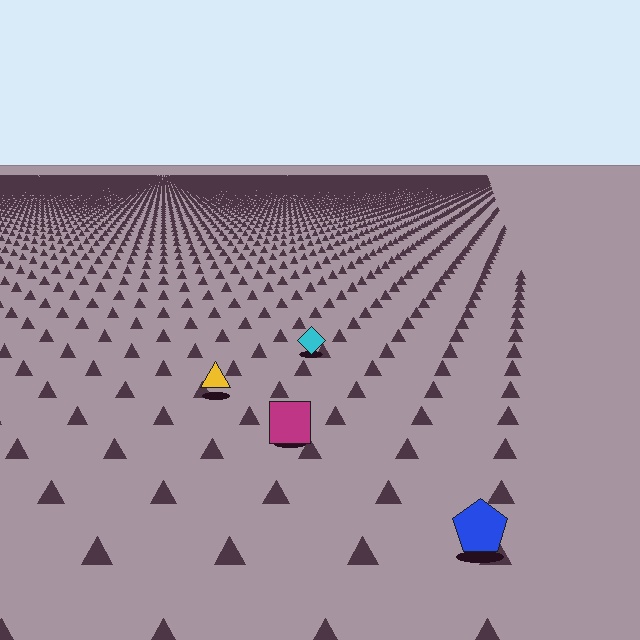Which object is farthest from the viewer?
The cyan diamond is farthest from the viewer. It appears smaller and the ground texture around it is denser.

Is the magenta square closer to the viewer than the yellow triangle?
Yes. The magenta square is closer — you can tell from the texture gradient: the ground texture is coarser near it.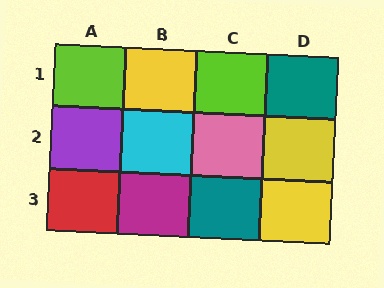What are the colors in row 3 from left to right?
Red, magenta, teal, yellow.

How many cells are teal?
2 cells are teal.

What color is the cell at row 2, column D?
Yellow.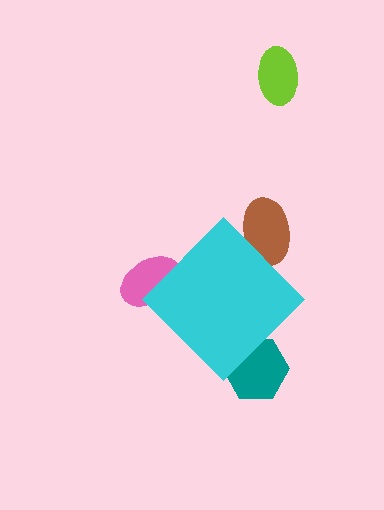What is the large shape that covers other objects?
A cyan diamond.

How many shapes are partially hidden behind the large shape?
3 shapes are partially hidden.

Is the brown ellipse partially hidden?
Yes, the brown ellipse is partially hidden behind the cyan diamond.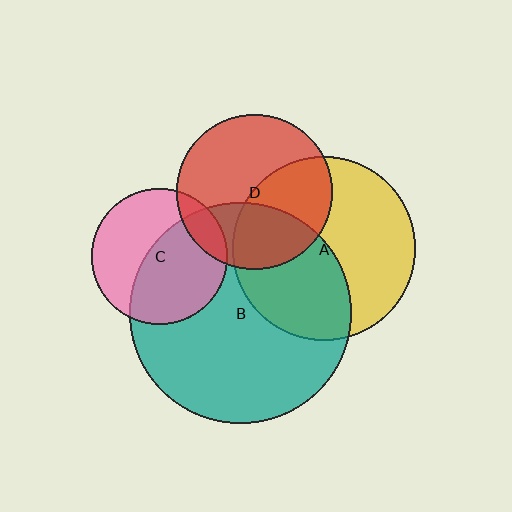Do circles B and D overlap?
Yes.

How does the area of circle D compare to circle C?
Approximately 1.3 times.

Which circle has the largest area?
Circle B (teal).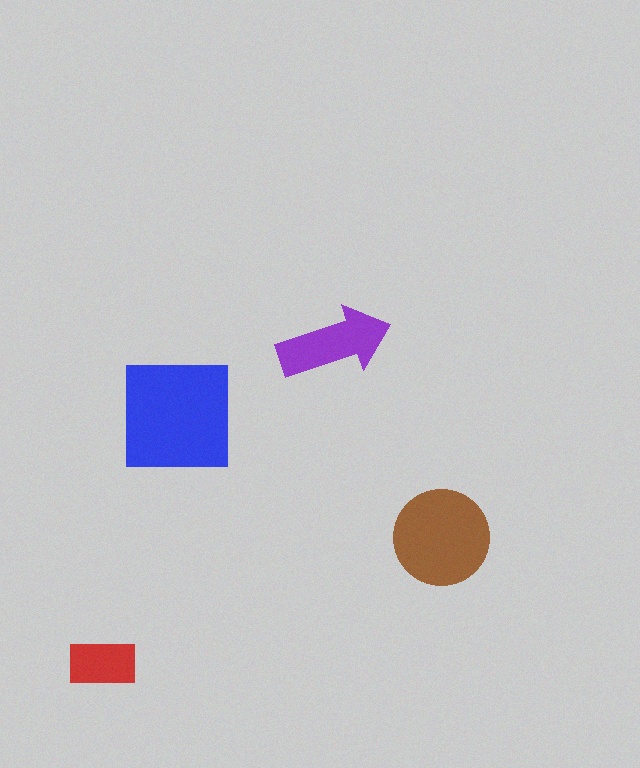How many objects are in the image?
There are 4 objects in the image.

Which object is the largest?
The blue square.